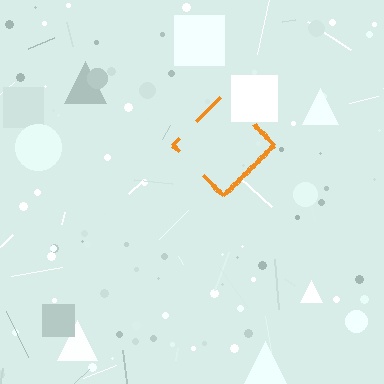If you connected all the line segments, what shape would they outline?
They would outline a diamond.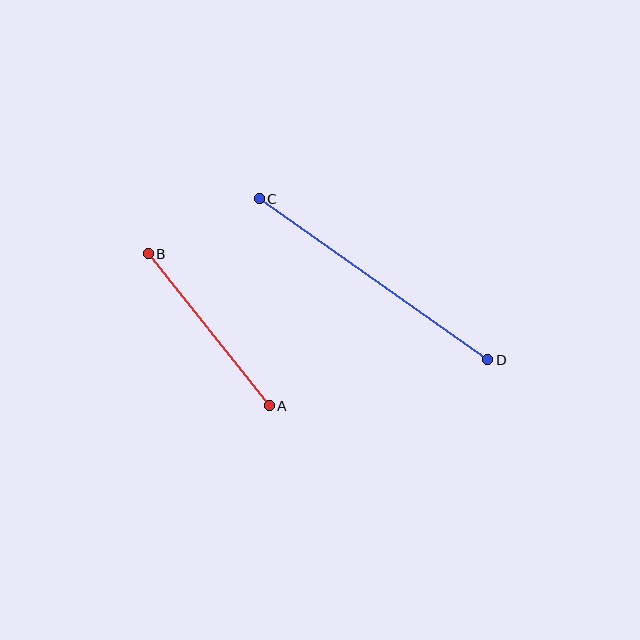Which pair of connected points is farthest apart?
Points C and D are farthest apart.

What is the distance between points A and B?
The distance is approximately 194 pixels.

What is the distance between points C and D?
The distance is approximately 280 pixels.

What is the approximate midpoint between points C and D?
The midpoint is at approximately (374, 279) pixels.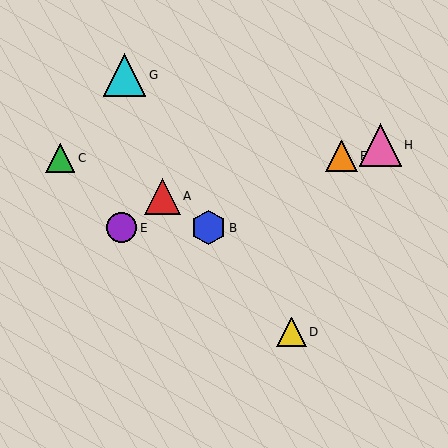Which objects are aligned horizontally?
Objects B, E are aligned horizontally.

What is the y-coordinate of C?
Object C is at y≈158.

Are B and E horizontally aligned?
Yes, both are at y≈228.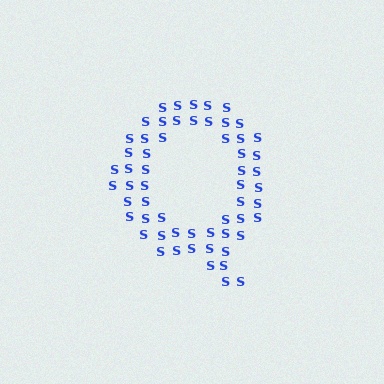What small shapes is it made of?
It is made of small letter S's.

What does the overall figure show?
The overall figure shows the letter Q.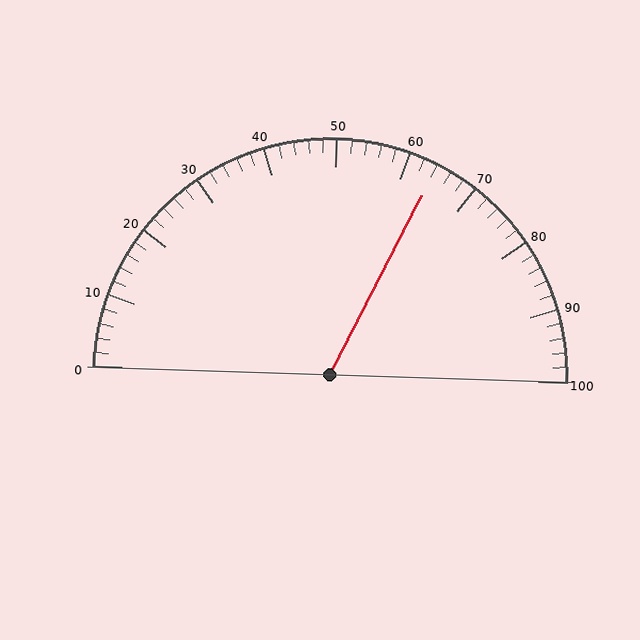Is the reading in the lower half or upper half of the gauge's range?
The reading is in the upper half of the range (0 to 100).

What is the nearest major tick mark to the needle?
The nearest major tick mark is 60.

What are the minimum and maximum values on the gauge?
The gauge ranges from 0 to 100.